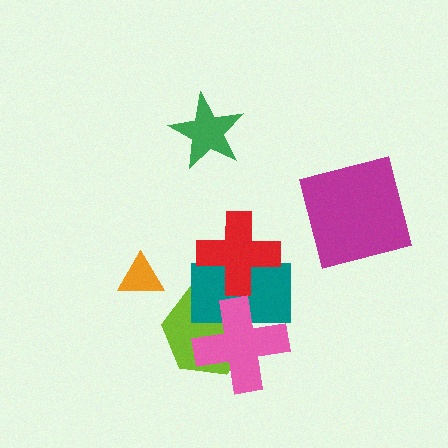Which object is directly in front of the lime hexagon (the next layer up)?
The teal rectangle is directly in front of the lime hexagon.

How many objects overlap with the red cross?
1 object overlaps with the red cross.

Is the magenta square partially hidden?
No, no other shape covers it.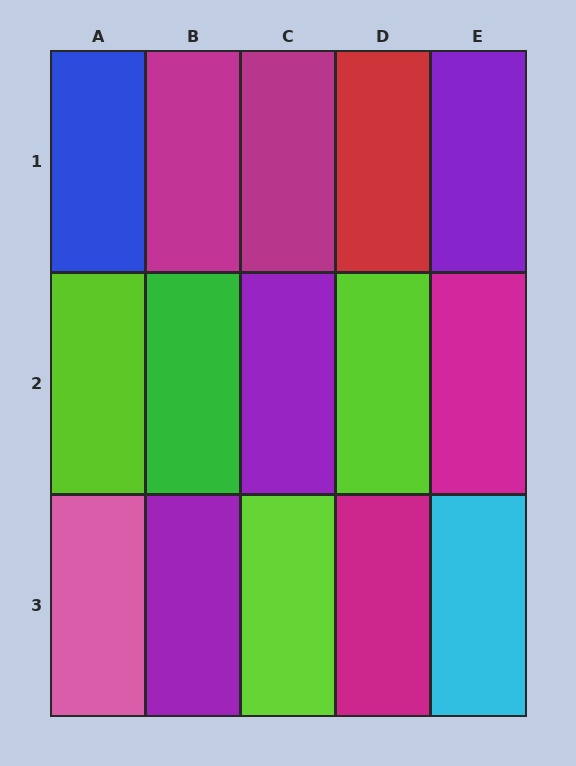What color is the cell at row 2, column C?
Purple.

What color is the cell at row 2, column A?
Lime.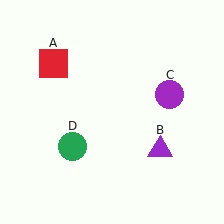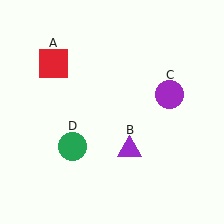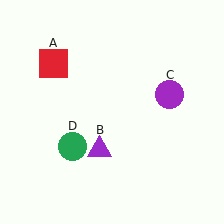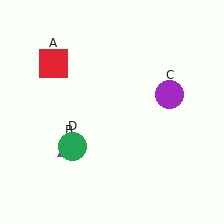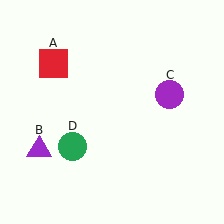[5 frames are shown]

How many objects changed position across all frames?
1 object changed position: purple triangle (object B).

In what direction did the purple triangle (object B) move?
The purple triangle (object B) moved left.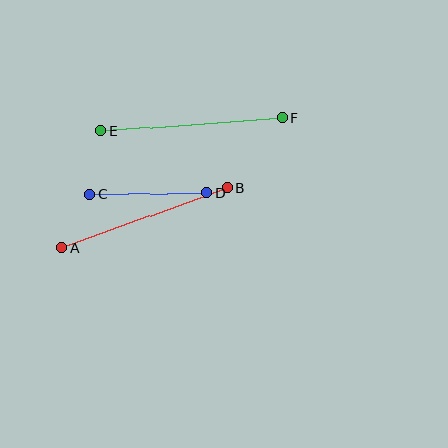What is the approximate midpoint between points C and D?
The midpoint is at approximately (148, 194) pixels.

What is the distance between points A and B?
The distance is approximately 176 pixels.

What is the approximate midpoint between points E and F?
The midpoint is at approximately (191, 124) pixels.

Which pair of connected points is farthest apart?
Points E and F are farthest apart.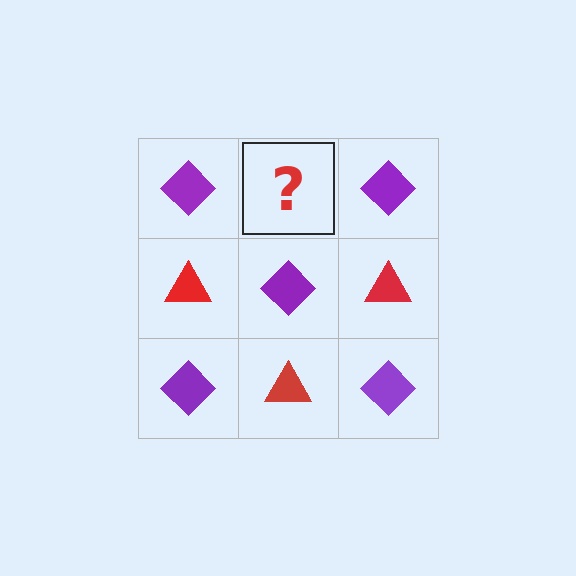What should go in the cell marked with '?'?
The missing cell should contain a red triangle.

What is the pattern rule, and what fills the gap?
The rule is that it alternates purple diamond and red triangle in a checkerboard pattern. The gap should be filled with a red triangle.